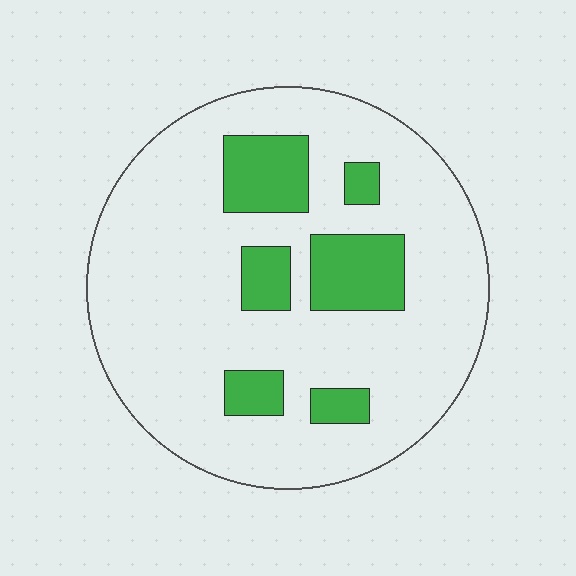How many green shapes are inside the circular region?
6.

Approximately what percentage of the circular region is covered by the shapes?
Approximately 20%.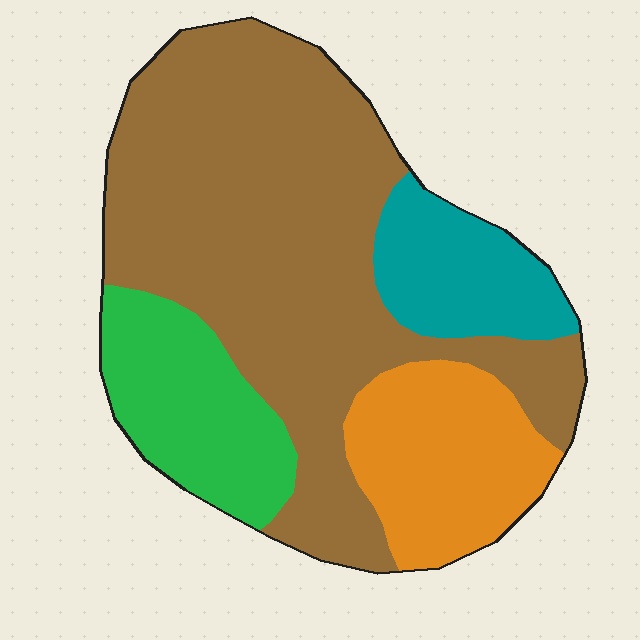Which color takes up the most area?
Brown, at roughly 55%.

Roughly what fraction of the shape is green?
Green takes up about one sixth (1/6) of the shape.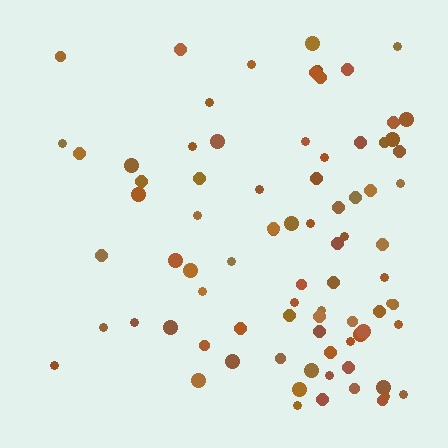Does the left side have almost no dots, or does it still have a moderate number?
Still a moderate number, just noticeably fewer than the right.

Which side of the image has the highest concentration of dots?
The right.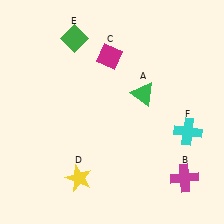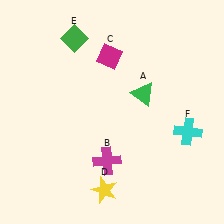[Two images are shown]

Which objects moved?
The objects that moved are: the magenta cross (B), the yellow star (D).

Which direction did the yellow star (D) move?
The yellow star (D) moved right.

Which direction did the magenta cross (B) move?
The magenta cross (B) moved left.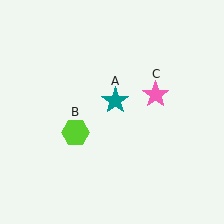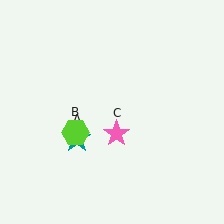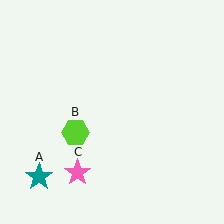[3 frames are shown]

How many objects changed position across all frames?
2 objects changed position: teal star (object A), pink star (object C).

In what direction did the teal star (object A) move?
The teal star (object A) moved down and to the left.